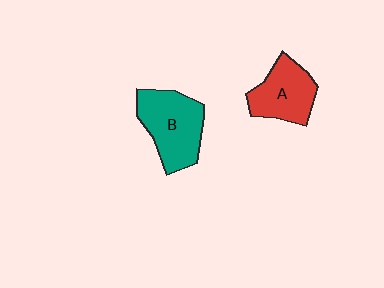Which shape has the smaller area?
Shape A (red).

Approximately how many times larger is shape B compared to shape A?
Approximately 1.2 times.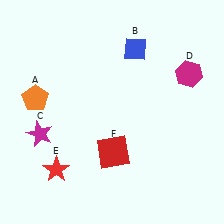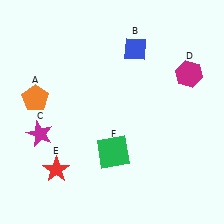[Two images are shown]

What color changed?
The square (F) changed from red in Image 1 to green in Image 2.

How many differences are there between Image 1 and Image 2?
There is 1 difference between the two images.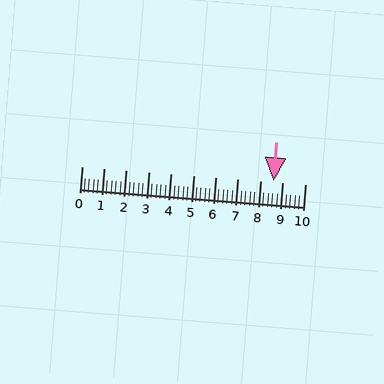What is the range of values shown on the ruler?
The ruler shows values from 0 to 10.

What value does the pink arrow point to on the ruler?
The pink arrow points to approximately 8.6.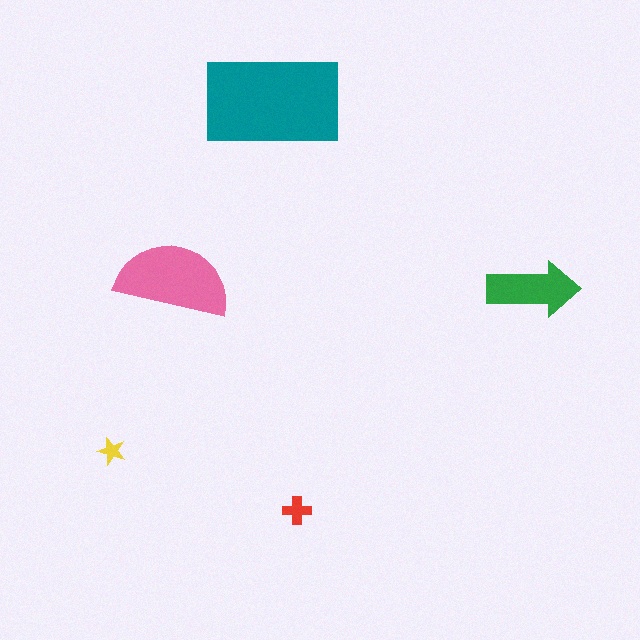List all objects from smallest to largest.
The yellow star, the red cross, the green arrow, the pink semicircle, the teal rectangle.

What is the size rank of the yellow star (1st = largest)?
5th.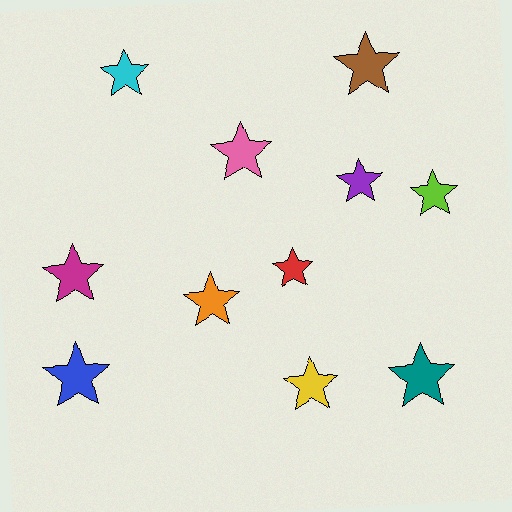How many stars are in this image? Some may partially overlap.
There are 11 stars.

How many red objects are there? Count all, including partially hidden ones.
There is 1 red object.